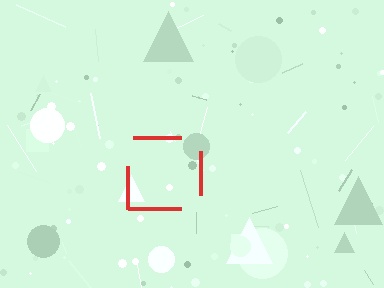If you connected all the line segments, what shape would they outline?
They would outline a square.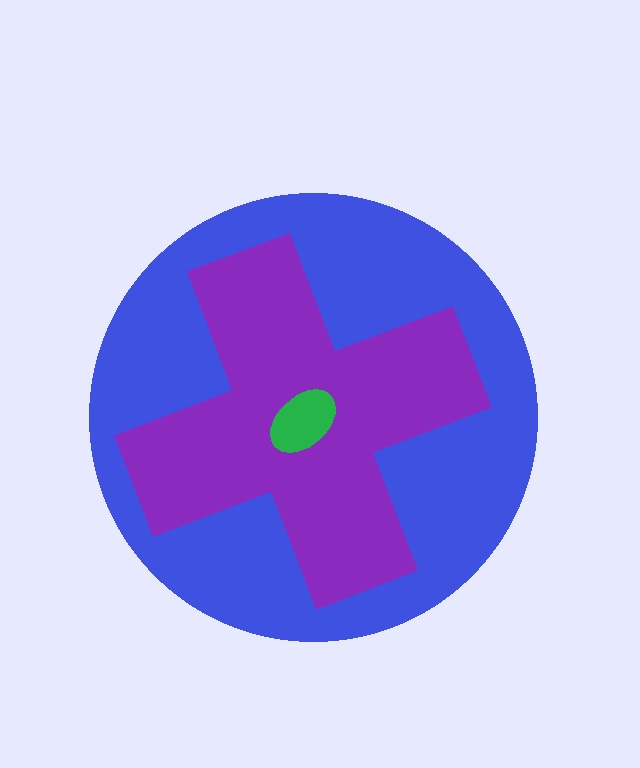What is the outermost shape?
The blue circle.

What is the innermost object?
The green ellipse.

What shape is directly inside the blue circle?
The purple cross.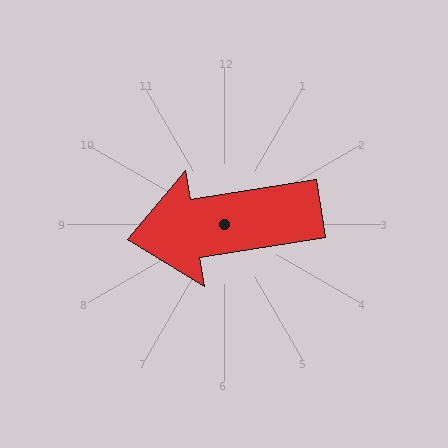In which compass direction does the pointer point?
West.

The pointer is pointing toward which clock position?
Roughly 9 o'clock.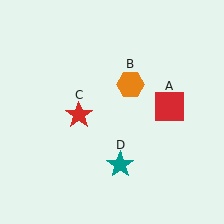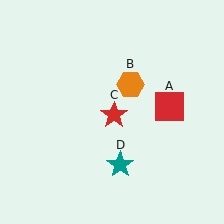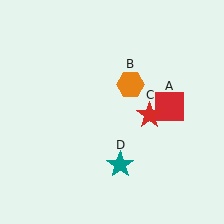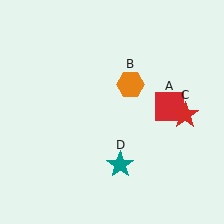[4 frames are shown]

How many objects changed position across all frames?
1 object changed position: red star (object C).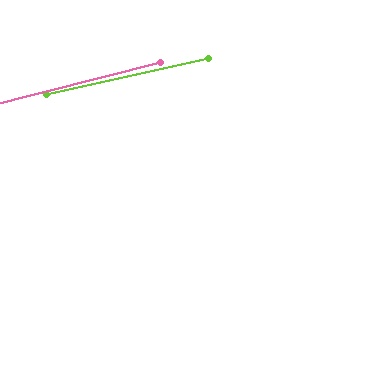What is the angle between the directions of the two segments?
Approximately 2 degrees.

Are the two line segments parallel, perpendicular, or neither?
Parallel — their directions differ by only 1.9°.